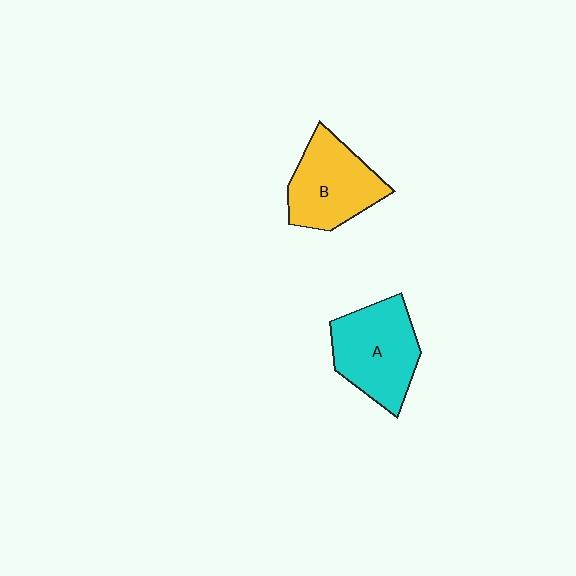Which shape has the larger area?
Shape A (cyan).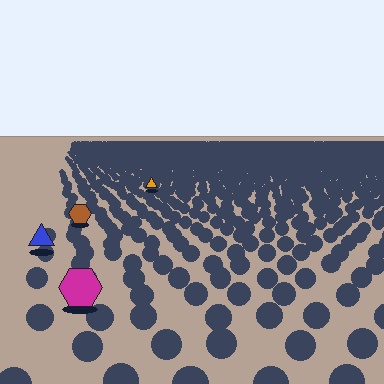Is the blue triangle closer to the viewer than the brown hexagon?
Yes. The blue triangle is closer — you can tell from the texture gradient: the ground texture is coarser near it.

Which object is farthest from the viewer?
The orange triangle is farthest from the viewer. It appears smaller and the ground texture around it is denser.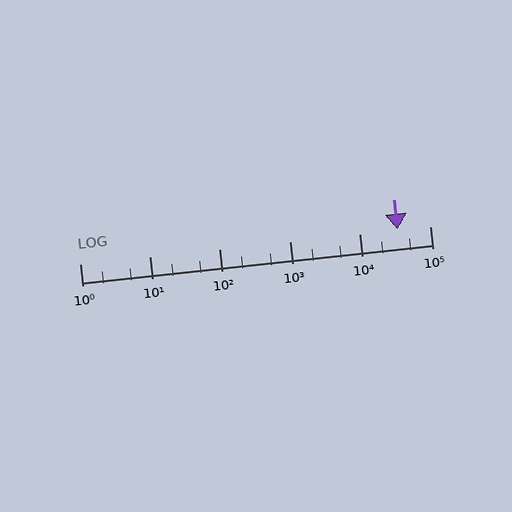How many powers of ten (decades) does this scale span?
The scale spans 5 decades, from 1 to 100000.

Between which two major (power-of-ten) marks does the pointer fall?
The pointer is between 10000 and 100000.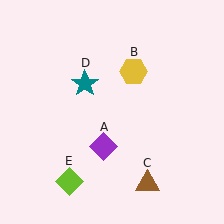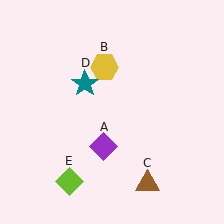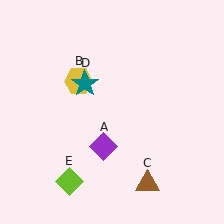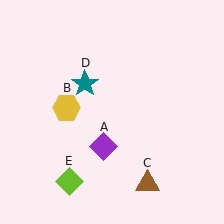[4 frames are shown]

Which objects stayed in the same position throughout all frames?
Purple diamond (object A) and brown triangle (object C) and teal star (object D) and lime diamond (object E) remained stationary.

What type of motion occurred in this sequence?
The yellow hexagon (object B) rotated counterclockwise around the center of the scene.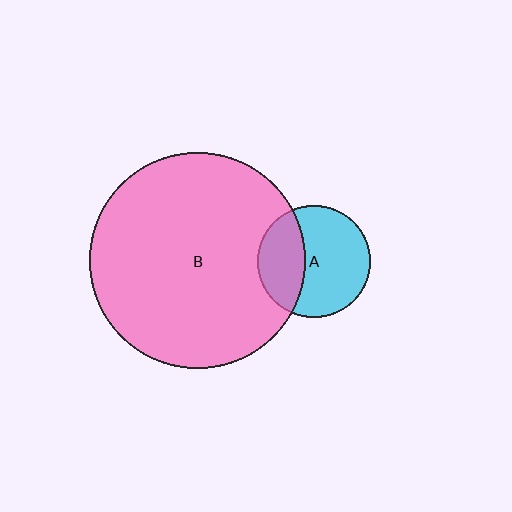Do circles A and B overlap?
Yes.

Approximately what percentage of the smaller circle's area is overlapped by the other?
Approximately 35%.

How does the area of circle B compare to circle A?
Approximately 3.7 times.